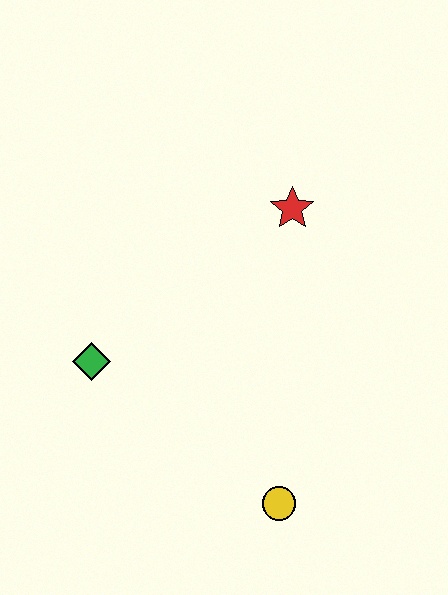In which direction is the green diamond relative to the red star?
The green diamond is to the left of the red star.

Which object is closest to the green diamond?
The yellow circle is closest to the green diamond.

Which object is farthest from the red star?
The yellow circle is farthest from the red star.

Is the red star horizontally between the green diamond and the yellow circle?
No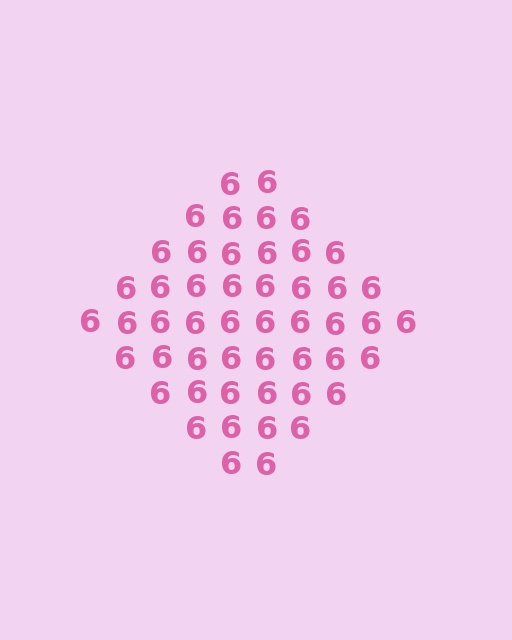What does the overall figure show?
The overall figure shows a diamond.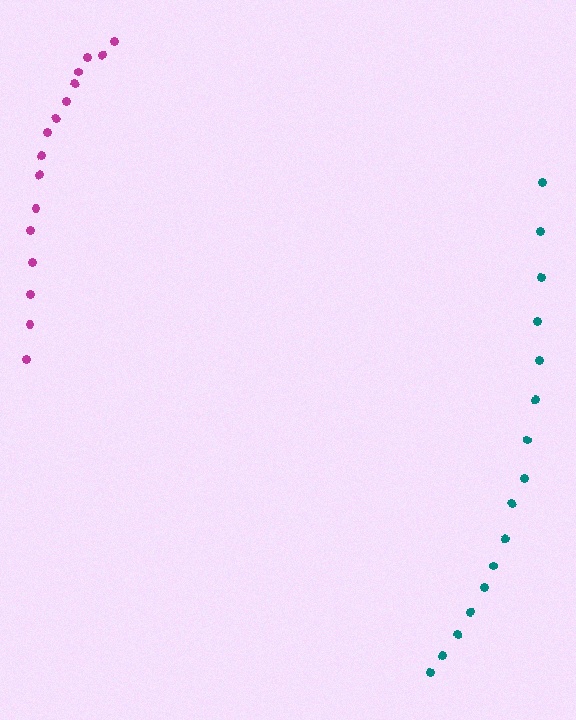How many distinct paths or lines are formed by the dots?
There are 2 distinct paths.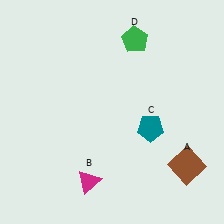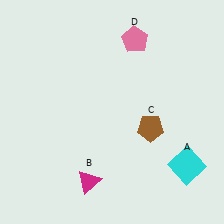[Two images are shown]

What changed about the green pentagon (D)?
In Image 1, D is green. In Image 2, it changed to pink.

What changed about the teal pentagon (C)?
In Image 1, C is teal. In Image 2, it changed to brown.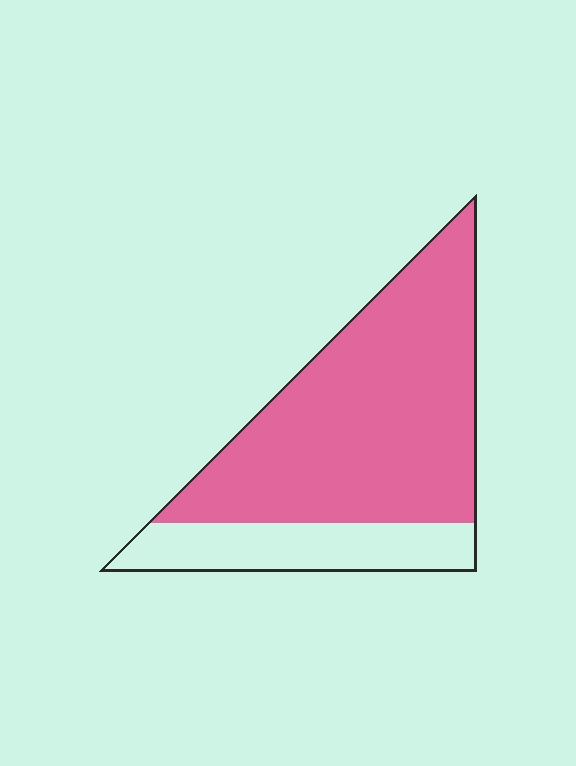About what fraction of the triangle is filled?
About three quarters (3/4).